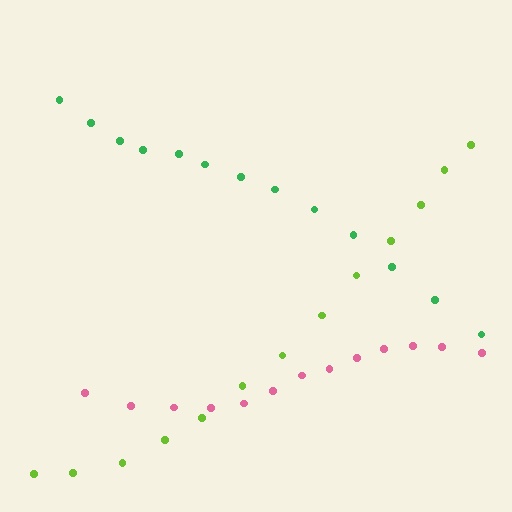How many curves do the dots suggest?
There are 3 distinct paths.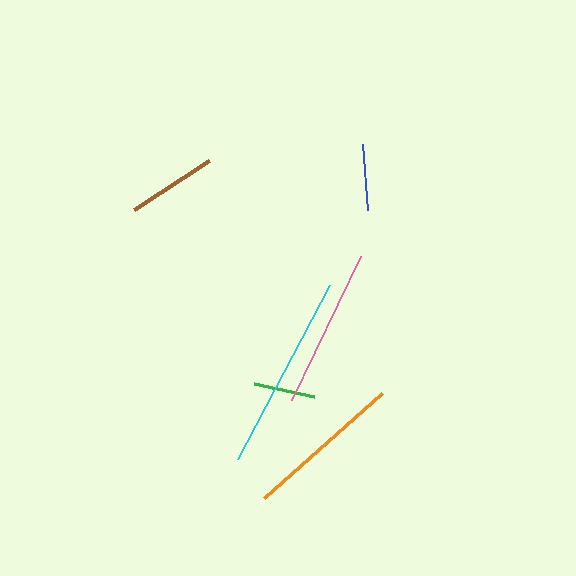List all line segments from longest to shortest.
From longest to shortest: cyan, pink, orange, brown, blue, green.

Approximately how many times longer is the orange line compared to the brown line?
The orange line is approximately 1.8 times the length of the brown line.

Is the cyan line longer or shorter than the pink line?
The cyan line is longer than the pink line.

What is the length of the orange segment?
The orange segment is approximately 158 pixels long.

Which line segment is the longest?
The cyan line is the longest at approximately 197 pixels.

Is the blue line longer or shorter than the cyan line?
The cyan line is longer than the blue line.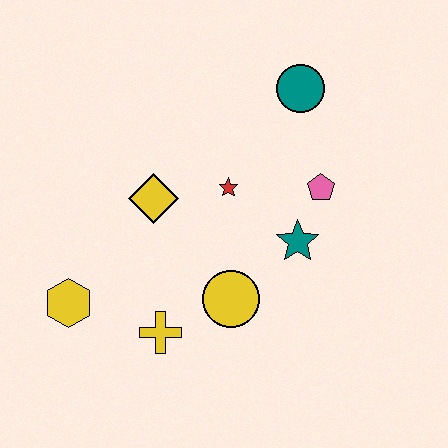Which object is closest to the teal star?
The pink pentagon is closest to the teal star.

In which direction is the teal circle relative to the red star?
The teal circle is above the red star.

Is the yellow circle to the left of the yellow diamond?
No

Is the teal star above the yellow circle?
Yes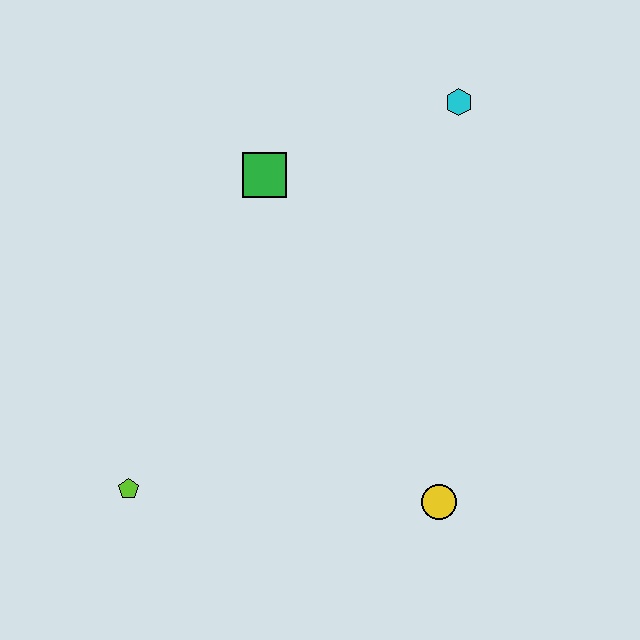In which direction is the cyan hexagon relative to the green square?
The cyan hexagon is to the right of the green square.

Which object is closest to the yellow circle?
The lime pentagon is closest to the yellow circle.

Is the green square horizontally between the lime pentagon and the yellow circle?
Yes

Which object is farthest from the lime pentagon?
The cyan hexagon is farthest from the lime pentagon.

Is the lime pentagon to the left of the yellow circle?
Yes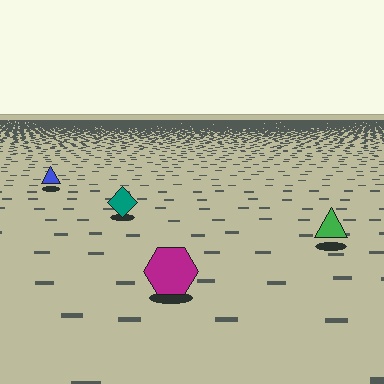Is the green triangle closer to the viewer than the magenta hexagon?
No. The magenta hexagon is closer — you can tell from the texture gradient: the ground texture is coarser near it.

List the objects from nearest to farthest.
From nearest to farthest: the magenta hexagon, the green triangle, the teal diamond, the blue triangle.